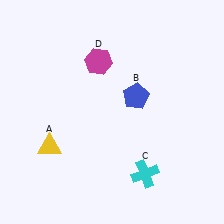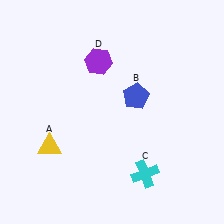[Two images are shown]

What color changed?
The hexagon (D) changed from magenta in Image 1 to purple in Image 2.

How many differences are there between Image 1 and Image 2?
There is 1 difference between the two images.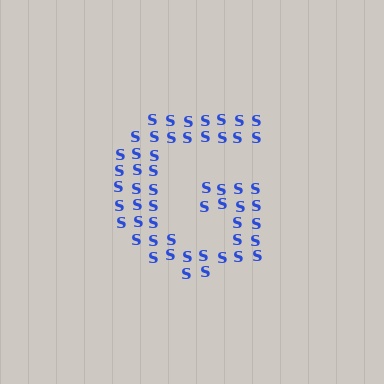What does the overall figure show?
The overall figure shows the letter G.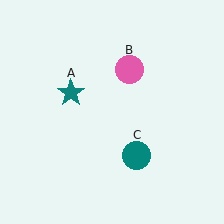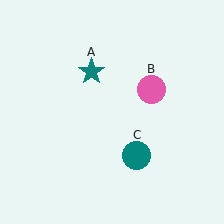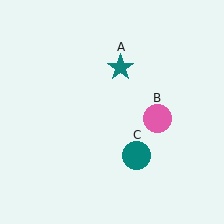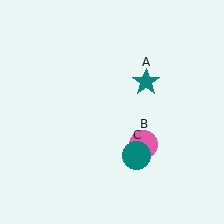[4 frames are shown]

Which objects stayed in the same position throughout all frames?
Teal circle (object C) remained stationary.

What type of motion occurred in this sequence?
The teal star (object A), pink circle (object B) rotated clockwise around the center of the scene.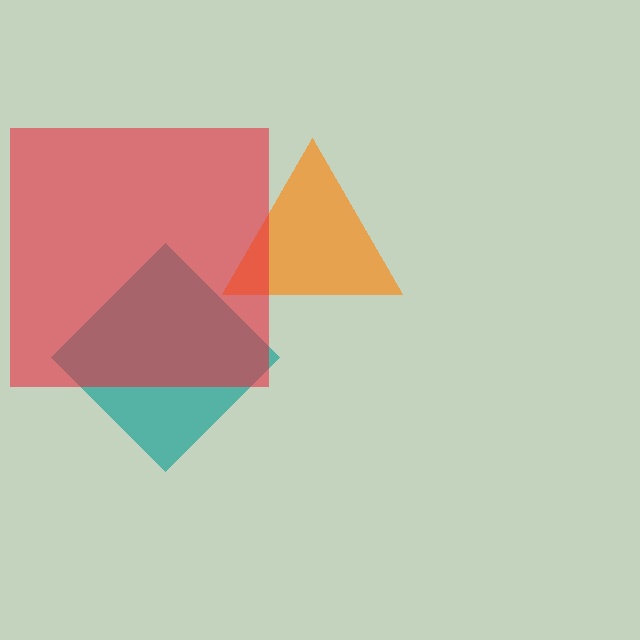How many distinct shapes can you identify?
There are 3 distinct shapes: a teal diamond, an orange triangle, a red square.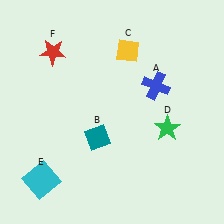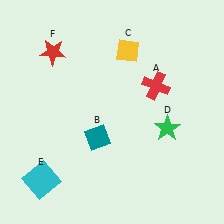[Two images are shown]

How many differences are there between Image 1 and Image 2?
There is 1 difference between the two images.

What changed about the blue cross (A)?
In Image 1, A is blue. In Image 2, it changed to red.